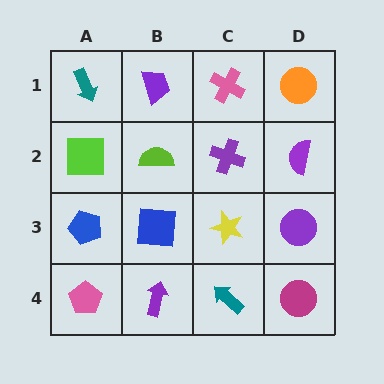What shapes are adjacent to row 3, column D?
A purple semicircle (row 2, column D), a magenta circle (row 4, column D), a yellow star (row 3, column C).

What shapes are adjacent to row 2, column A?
A teal arrow (row 1, column A), a blue pentagon (row 3, column A), a lime semicircle (row 2, column B).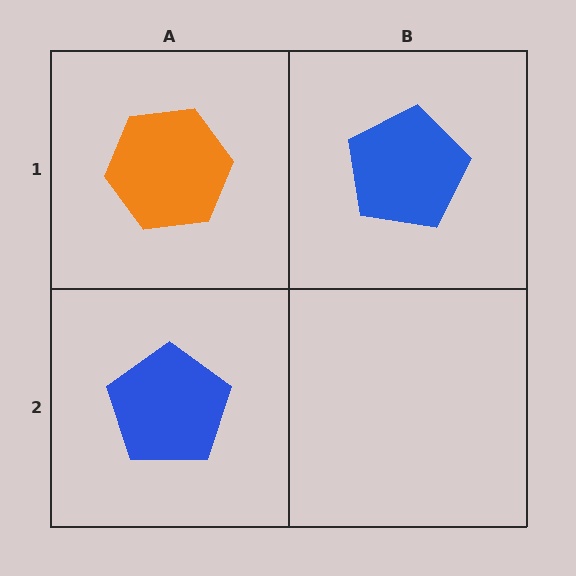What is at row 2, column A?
A blue pentagon.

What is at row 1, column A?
An orange hexagon.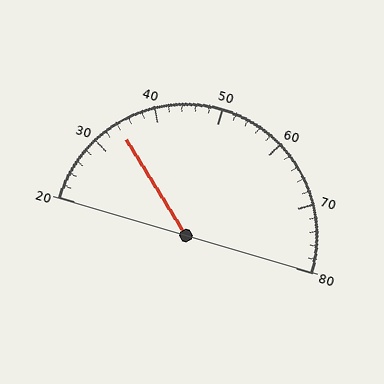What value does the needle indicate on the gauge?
The needle indicates approximately 34.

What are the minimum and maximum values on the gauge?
The gauge ranges from 20 to 80.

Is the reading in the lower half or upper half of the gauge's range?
The reading is in the lower half of the range (20 to 80).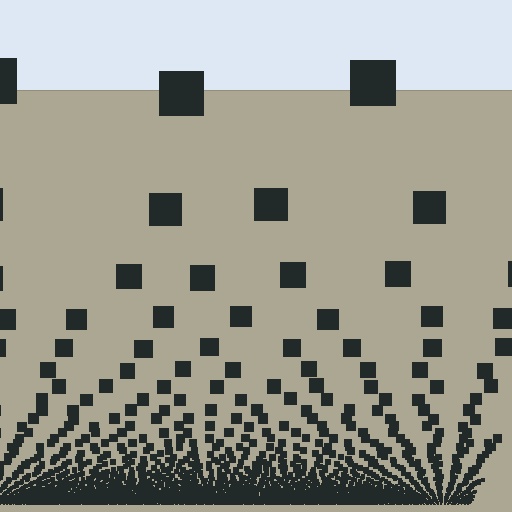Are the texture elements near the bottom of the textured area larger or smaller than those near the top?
Smaller. The gradient is inverted — elements near the bottom are smaller and denser.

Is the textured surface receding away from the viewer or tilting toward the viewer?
The surface appears to tilt toward the viewer. Texture elements get larger and sparser toward the top.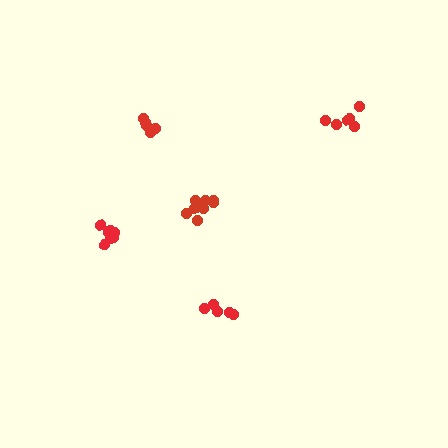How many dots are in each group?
Group 1: 6 dots, Group 2: 6 dots, Group 3: 8 dots, Group 4: 10 dots, Group 5: 5 dots (35 total).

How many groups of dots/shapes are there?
There are 5 groups.